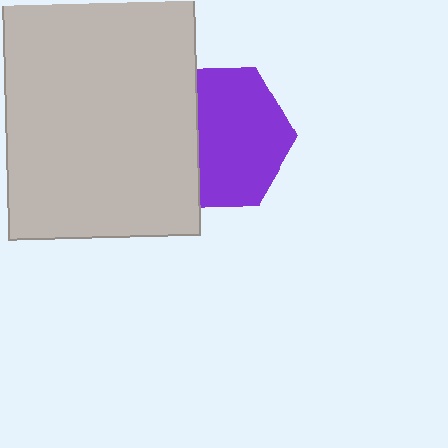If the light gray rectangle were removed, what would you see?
You would see the complete purple hexagon.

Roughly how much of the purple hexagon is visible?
Most of it is visible (roughly 65%).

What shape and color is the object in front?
The object in front is a light gray rectangle.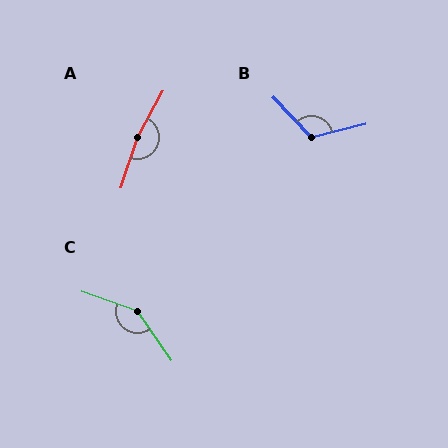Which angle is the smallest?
B, at approximately 120 degrees.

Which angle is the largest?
A, at approximately 169 degrees.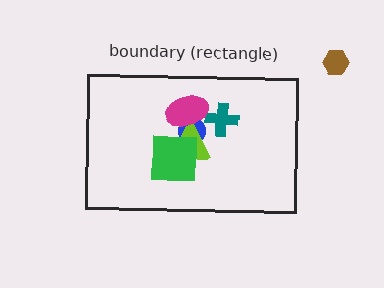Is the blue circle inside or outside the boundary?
Inside.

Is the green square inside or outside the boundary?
Inside.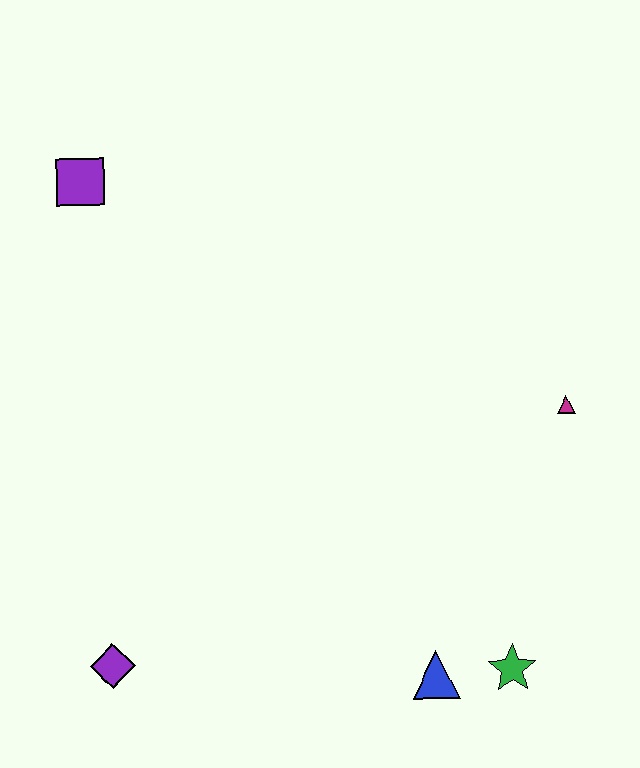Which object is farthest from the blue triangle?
The purple square is farthest from the blue triangle.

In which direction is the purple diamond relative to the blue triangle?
The purple diamond is to the left of the blue triangle.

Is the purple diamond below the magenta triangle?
Yes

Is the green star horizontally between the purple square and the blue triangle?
No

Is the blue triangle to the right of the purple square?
Yes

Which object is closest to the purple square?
The purple diamond is closest to the purple square.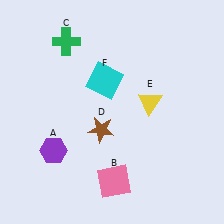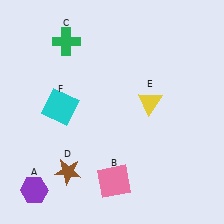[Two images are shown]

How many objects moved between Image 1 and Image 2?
3 objects moved between the two images.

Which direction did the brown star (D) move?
The brown star (D) moved down.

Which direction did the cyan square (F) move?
The cyan square (F) moved left.